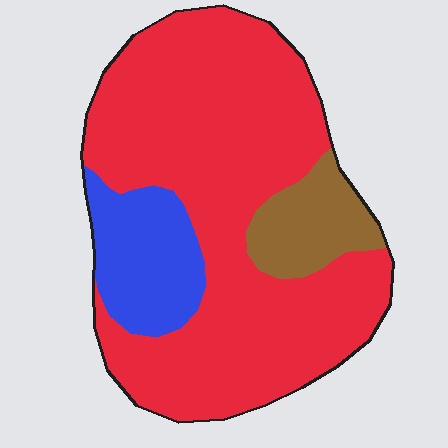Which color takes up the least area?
Brown, at roughly 10%.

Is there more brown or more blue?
Blue.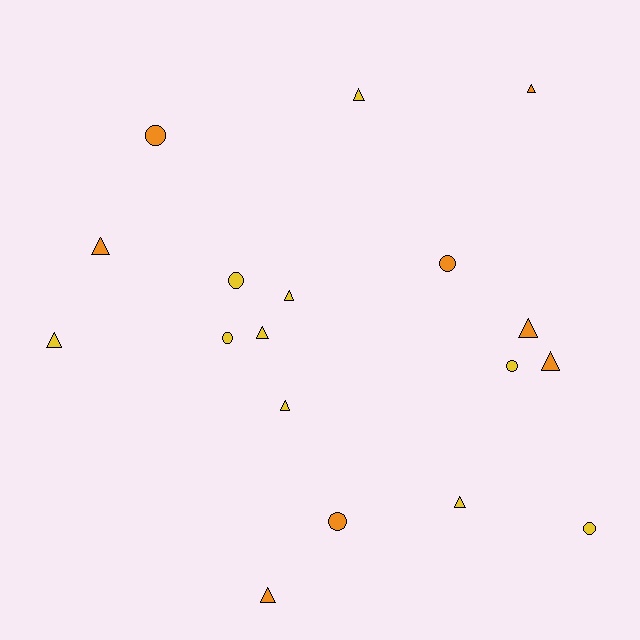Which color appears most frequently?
Yellow, with 10 objects.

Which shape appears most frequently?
Triangle, with 11 objects.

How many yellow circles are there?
There are 4 yellow circles.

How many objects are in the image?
There are 18 objects.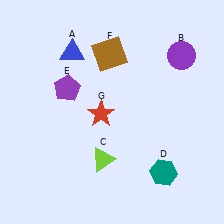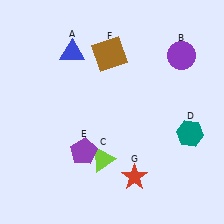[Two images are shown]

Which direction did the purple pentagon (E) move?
The purple pentagon (E) moved down.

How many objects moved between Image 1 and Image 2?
3 objects moved between the two images.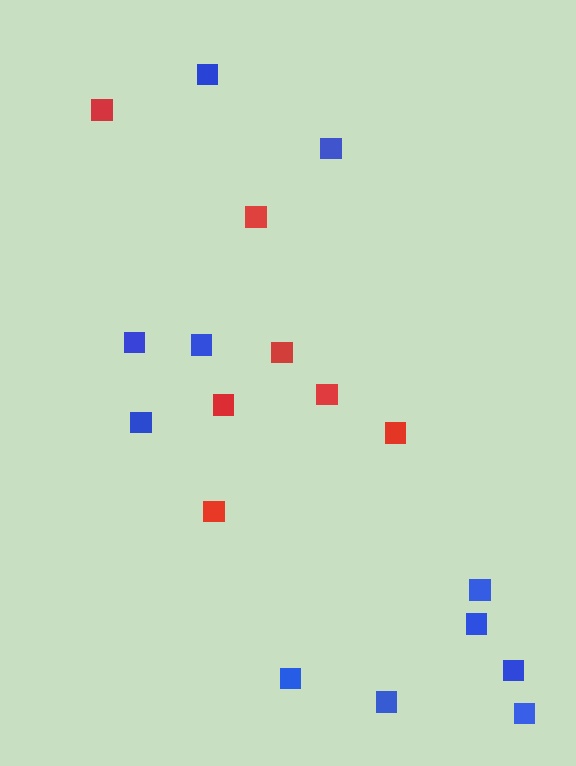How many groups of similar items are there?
There are 2 groups: one group of red squares (7) and one group of blue squares (11).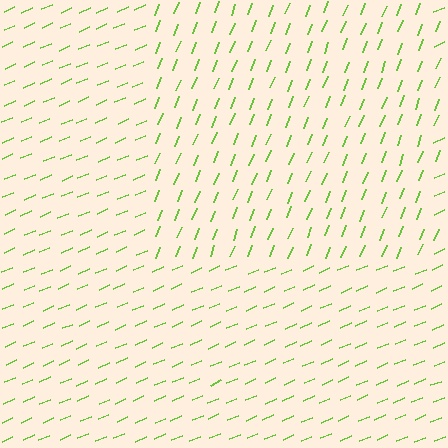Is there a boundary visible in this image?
Yes, there is a texture boundary formed by a change in line orientation.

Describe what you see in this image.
The image is filled with small lime line segments. A rectangle region in the image has lines oriented differently from the surrounding lines, creating a visible texture boundary.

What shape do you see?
I see a rectangle.